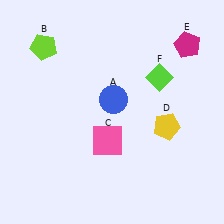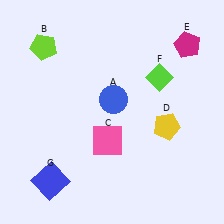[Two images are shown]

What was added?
A blue square (G) was added in Image 2.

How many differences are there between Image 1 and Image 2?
There is 1 difference between the two images.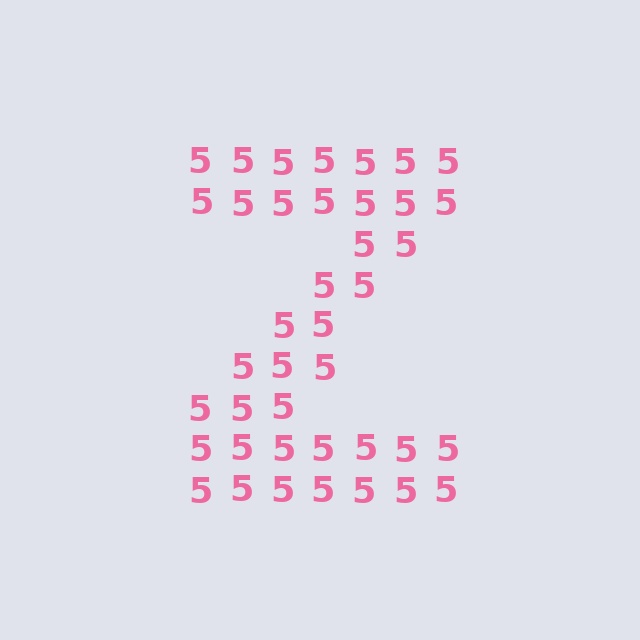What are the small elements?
The small elements are digit 5's.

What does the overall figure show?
The overall figure shows the letter Z.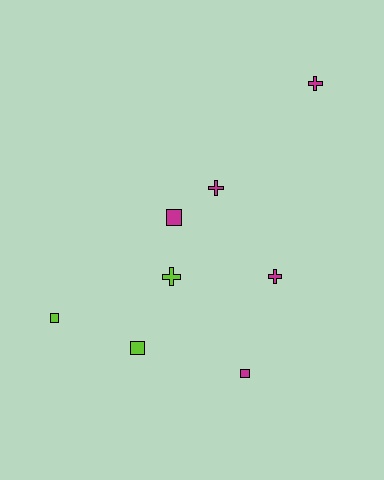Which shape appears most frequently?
Square, with 4 objects.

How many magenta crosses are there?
There are 3 magenta crosses.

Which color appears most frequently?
Magenta, with 5 objects.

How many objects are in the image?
There are 8 objects.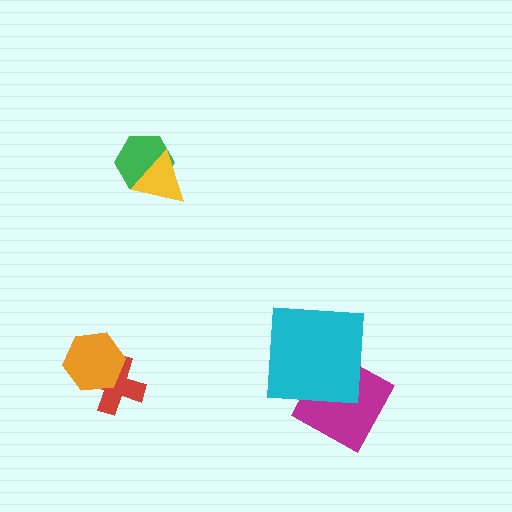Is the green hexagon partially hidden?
Yes, it is partially covered by another shape.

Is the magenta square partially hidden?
Yes, it is partially covered by another shape.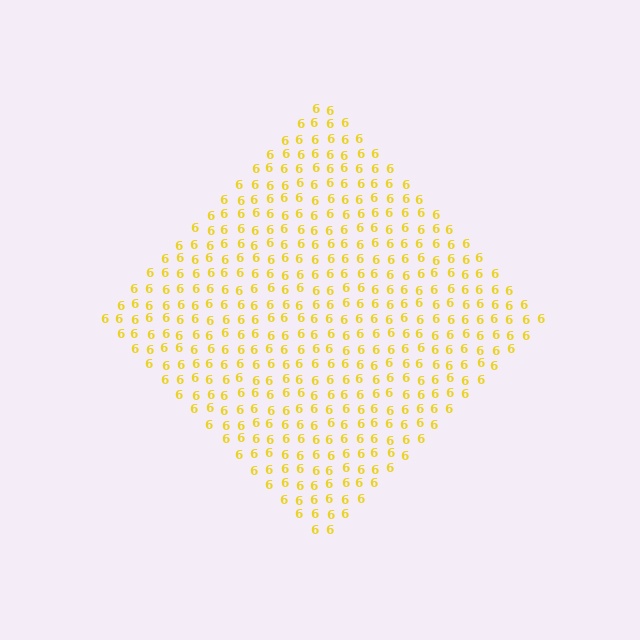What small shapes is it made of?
It is made of small digit 6's.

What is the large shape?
The large shape is a diamond.